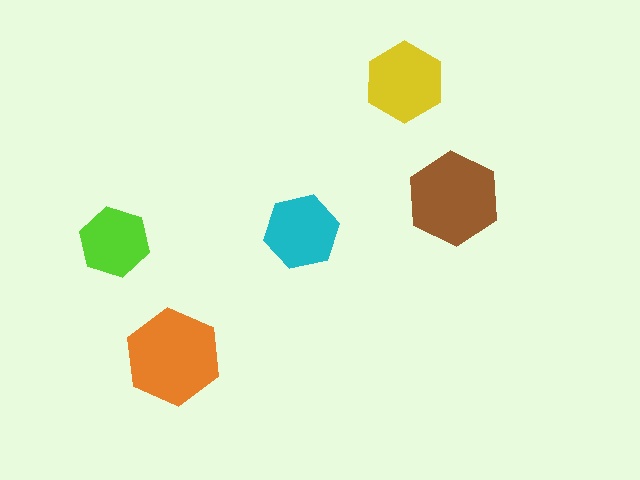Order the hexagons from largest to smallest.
the orange one, the brown one, the yellow one, the cyan one, the lime one.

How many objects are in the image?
There are 5 objects in the image.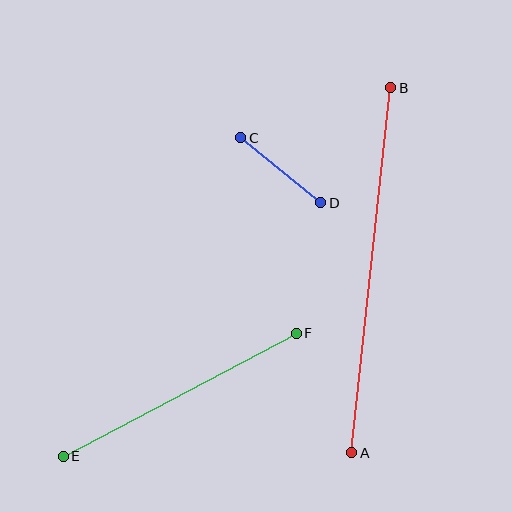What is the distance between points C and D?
The distance is approximately 103 pixels.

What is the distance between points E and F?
The distance is approximately 264 pixels.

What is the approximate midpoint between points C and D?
The midpoint is at approximately (281, 170) pixels.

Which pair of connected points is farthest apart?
Points A and B are farthest apart.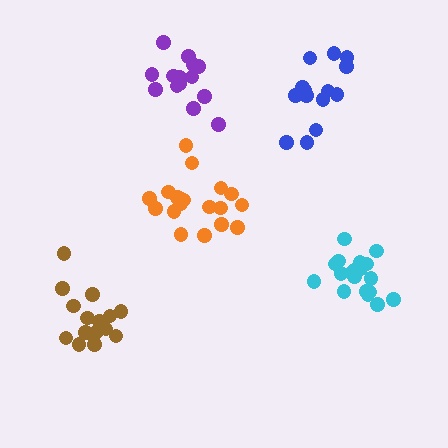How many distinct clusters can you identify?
There are 5 distinct clusters.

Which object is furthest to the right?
The cyan cluster is rightmost.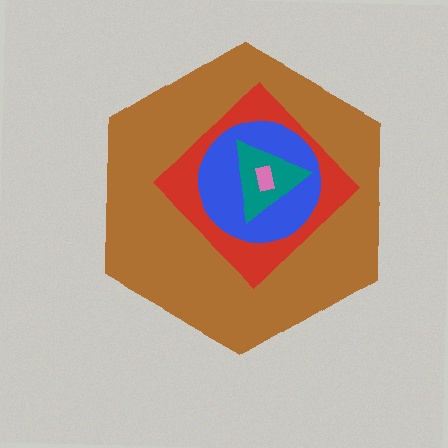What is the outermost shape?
The brown hexagon.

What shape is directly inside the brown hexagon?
The red diamond.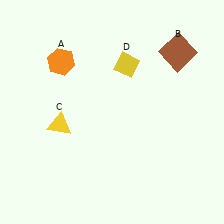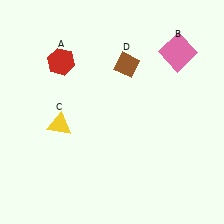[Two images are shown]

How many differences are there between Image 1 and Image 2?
There are 3 differences between the two images.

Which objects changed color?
A changed from orange to red. B changed from brown to pink. D changed from yellow to brown.